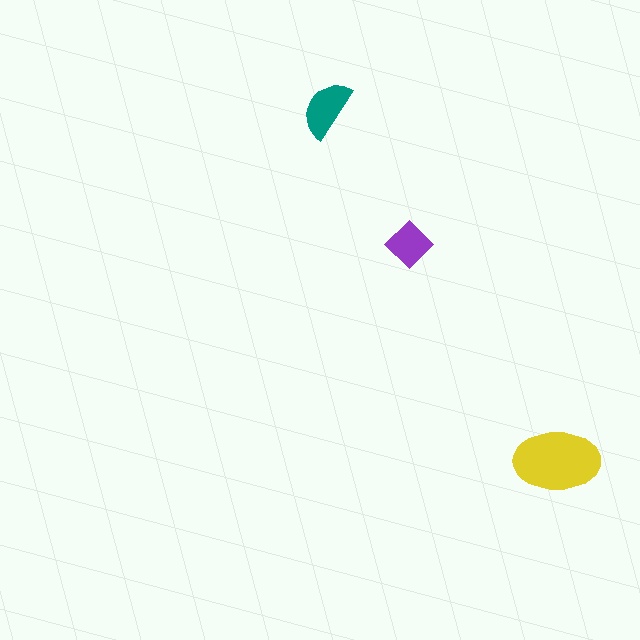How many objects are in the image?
There are 3 objects in the image.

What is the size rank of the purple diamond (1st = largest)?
3rd.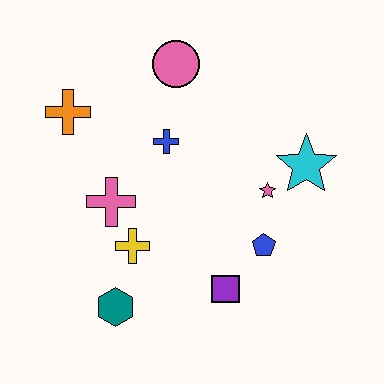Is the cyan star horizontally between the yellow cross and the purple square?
No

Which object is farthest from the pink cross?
The cyan star is farthest from the pink cross.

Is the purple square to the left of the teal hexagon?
No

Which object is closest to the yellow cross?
The pink cross is closest to the yellow cross.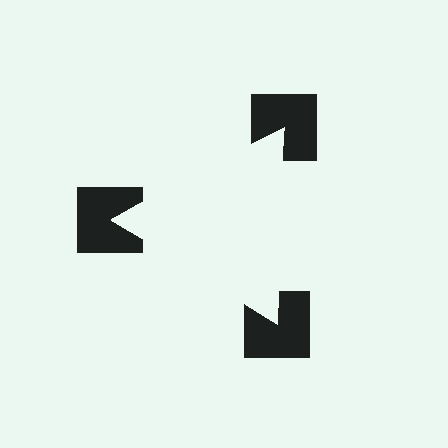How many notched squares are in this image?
There are 3 — one at each vertex of the illusory triangle.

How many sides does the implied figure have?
3 sides.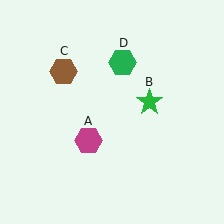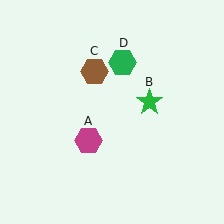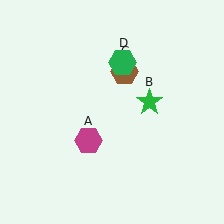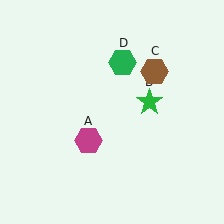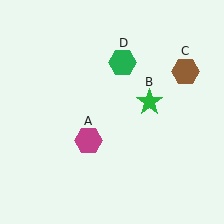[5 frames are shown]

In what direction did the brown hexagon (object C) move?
The brown hexagon (object C) moved right.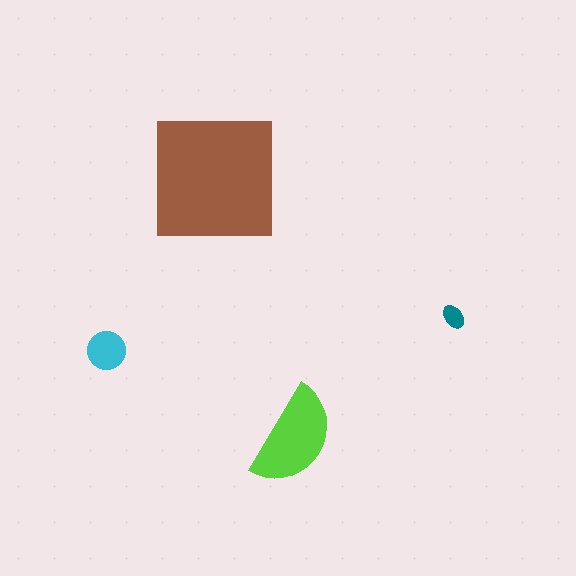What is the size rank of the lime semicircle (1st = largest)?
2nd.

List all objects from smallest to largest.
The teal ellipse, the cyan circle, the lime semicircle, the brown square.